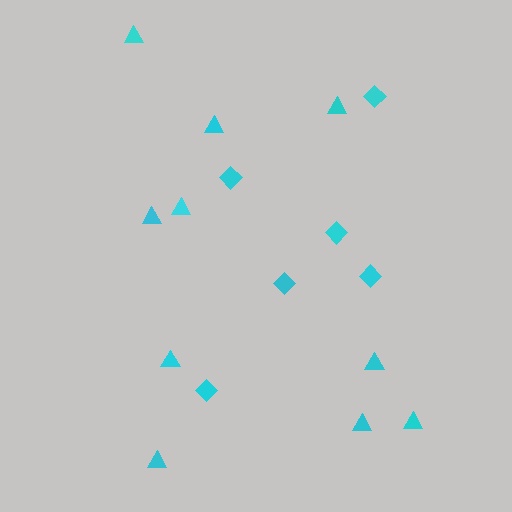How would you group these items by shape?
There are 2 groups: one group of triangles (10) and one group of diamonds (6).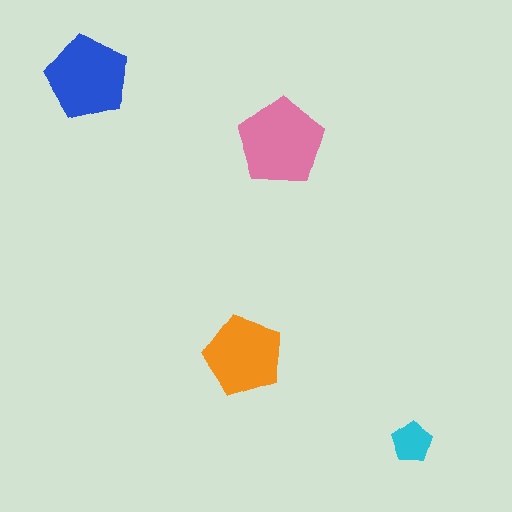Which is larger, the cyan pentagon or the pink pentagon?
The pink one.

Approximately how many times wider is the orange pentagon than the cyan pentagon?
About 2 times wider.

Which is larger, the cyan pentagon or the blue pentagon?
The blue one.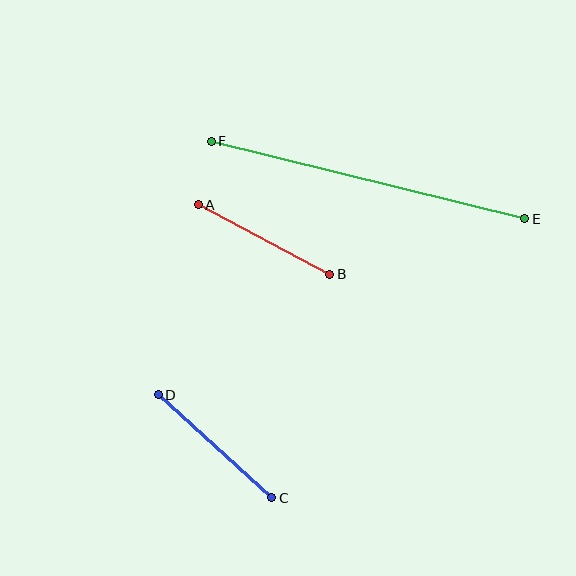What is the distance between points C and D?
The distance is approximately 153 pixels.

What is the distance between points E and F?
The distance is approximately 323 pixels.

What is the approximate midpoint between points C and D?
The midpoint is at approximately (215, 446) pixels.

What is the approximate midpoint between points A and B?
The midpoint is at approximately (264, 240) pixels.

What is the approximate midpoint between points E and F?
The midpoint is at approximately (368, 180) pixels.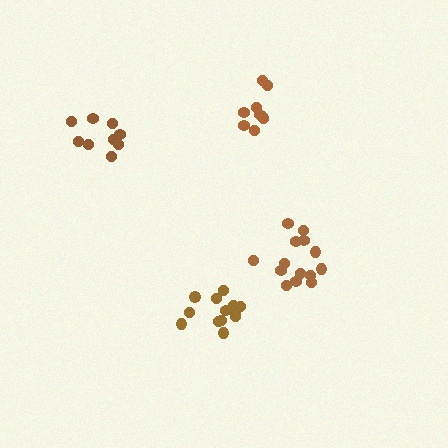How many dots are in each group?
Group 1: 13 dots, Group 2: 10 dots, Group 3: 9 dots, Group 4: 14 dots (46 total).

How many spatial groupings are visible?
There are 4 spatial groupings.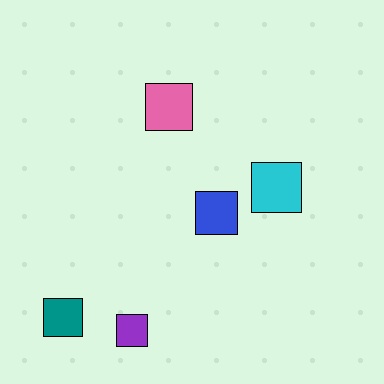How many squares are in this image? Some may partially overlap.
There are 5 squares.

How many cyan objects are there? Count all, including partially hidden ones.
There is 1 cyan object.